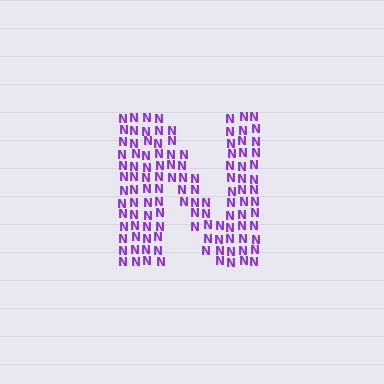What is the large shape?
The large shape is the letter N.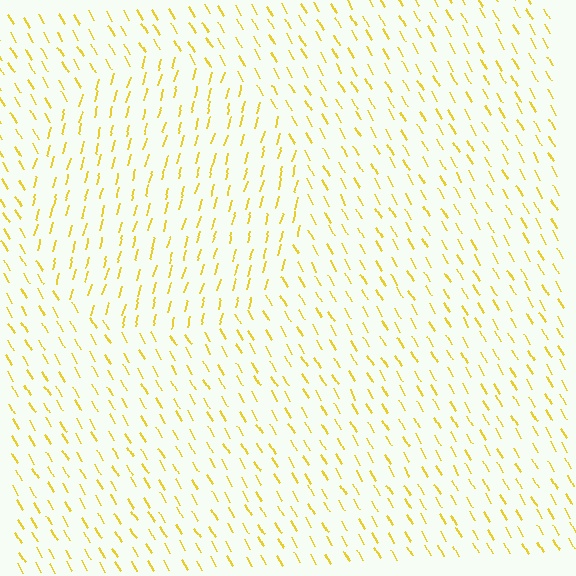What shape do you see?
I see a circle.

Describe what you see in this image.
The image is filled with small yellow line segments. A circle region in the image has lines oriented differently from the surrounding lines, creating a visible texture boundary.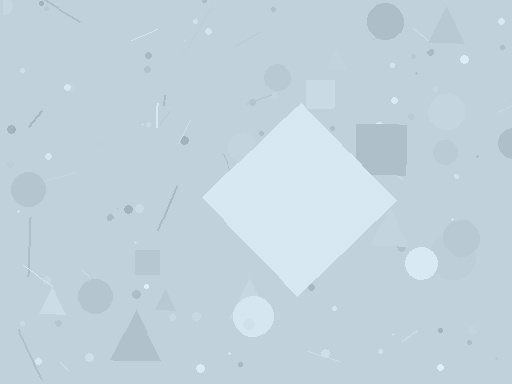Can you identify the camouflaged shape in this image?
The camouflaged shape is a diamond.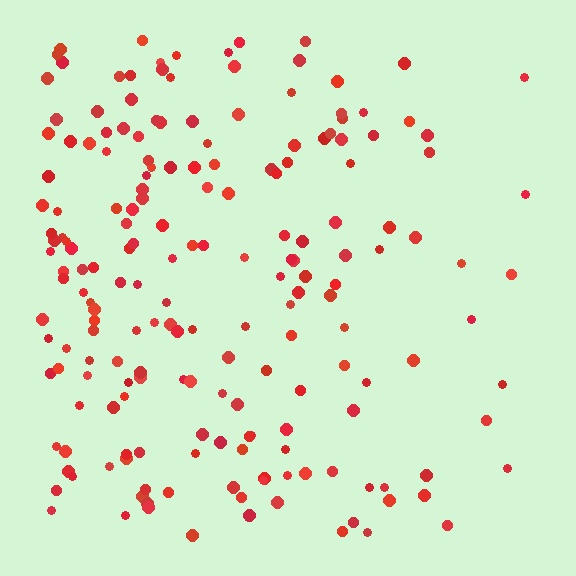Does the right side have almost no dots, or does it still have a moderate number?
Still a moderate number, just noticeably fewer than the left.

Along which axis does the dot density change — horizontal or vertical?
Horizontal.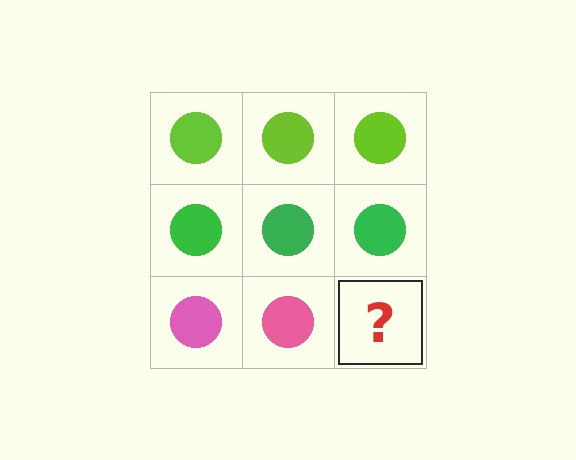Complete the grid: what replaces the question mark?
The question mark should be replaced with a pink circle.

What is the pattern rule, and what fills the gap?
The rule is that each row has a consistent color. The gap should be filled with a pink circle.